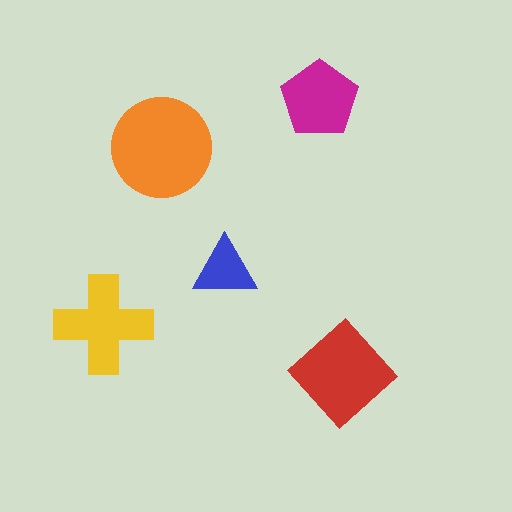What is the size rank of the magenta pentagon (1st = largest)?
4th.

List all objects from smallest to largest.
The blue triangle, the magenta pentagon, the yellow cross, the red diamond, the orange circle.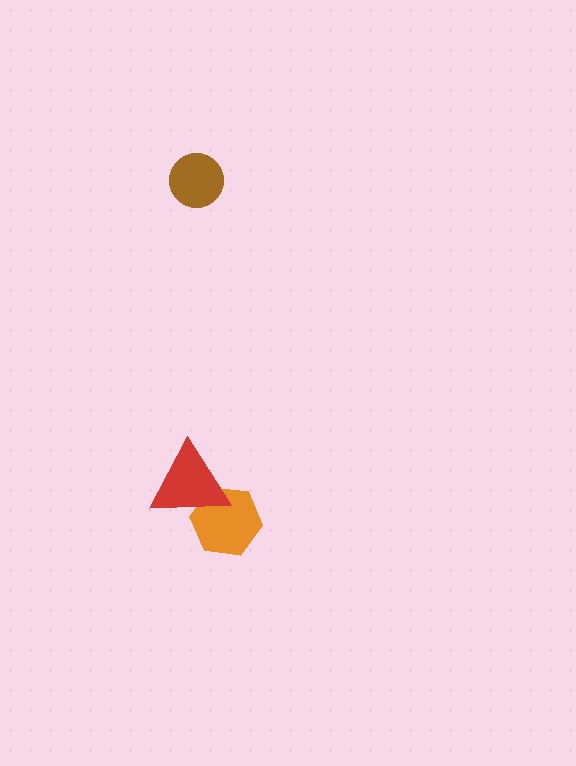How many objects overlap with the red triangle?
1 object overlaps with the red triangle.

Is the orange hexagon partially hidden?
Yes, it is partially covered by another shape.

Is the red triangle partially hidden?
No, no other shape covers it.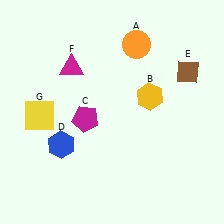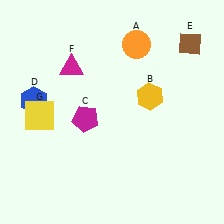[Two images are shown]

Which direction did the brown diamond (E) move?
The brown diamond (E) moved up.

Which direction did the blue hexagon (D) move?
The blue hexagon (D) moved up.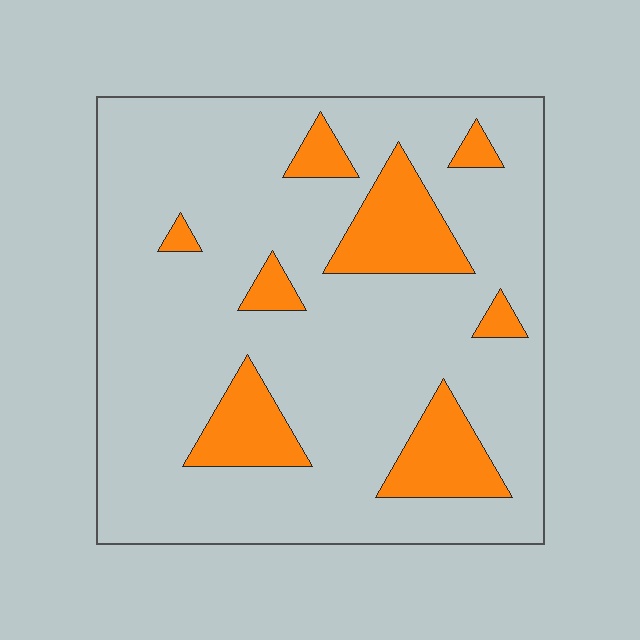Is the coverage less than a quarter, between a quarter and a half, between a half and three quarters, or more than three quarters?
Less than a quarter.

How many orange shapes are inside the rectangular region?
8.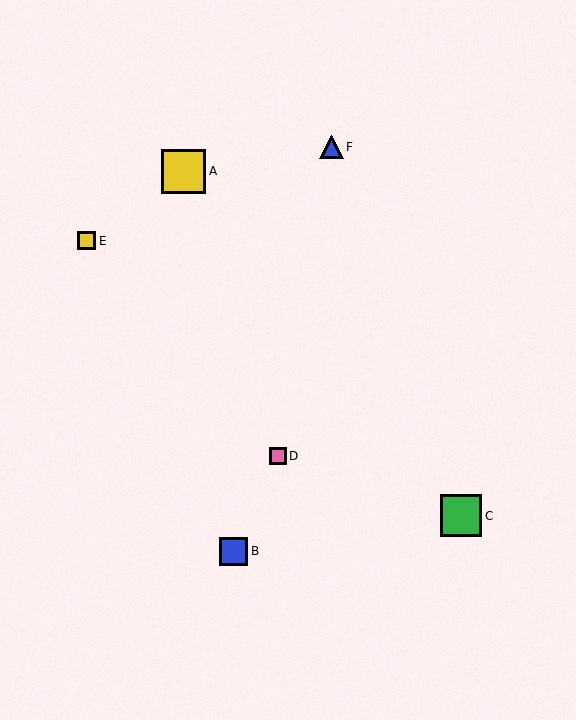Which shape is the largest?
The yellow square (labeled A) is the largest.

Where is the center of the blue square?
The center of the blue square is at (234, 551).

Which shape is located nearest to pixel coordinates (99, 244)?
The yellow square (labeled E) at (87, 241) is nearest to that location.